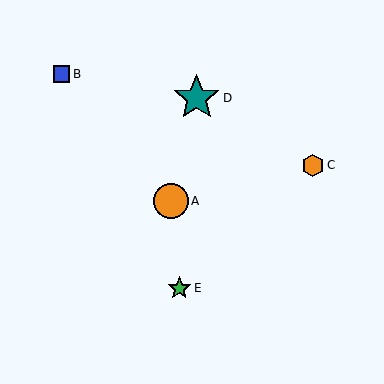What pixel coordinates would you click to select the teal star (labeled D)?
Click at (197, 98) to select the teal star D.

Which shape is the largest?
The teal star (labeled D) is the largest.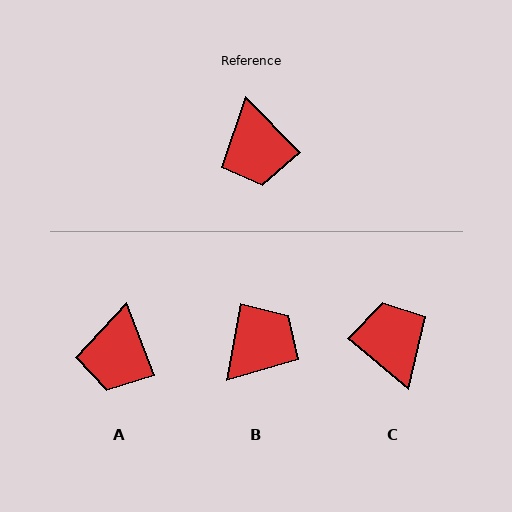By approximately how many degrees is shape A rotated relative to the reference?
Approximately 24 degrees clockwise.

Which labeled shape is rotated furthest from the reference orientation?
C, about 175 degrees away.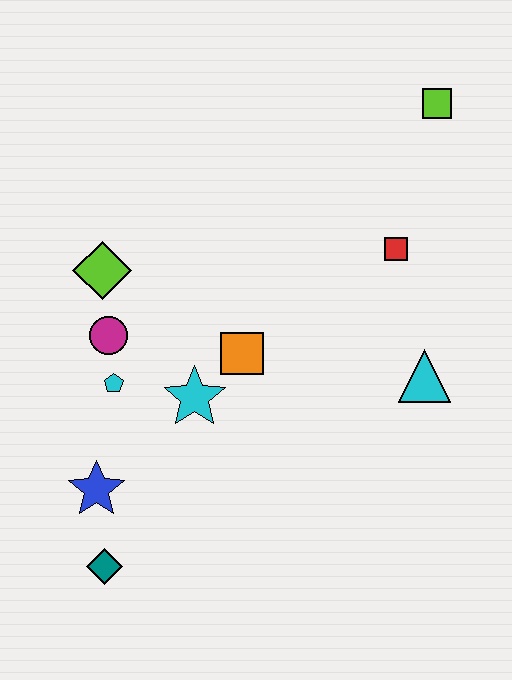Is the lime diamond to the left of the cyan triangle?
Yes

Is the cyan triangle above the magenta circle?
No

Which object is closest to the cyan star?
The orange square is closest to the cyan star.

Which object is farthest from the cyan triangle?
The teal diamond is farthest from the cyan triangle.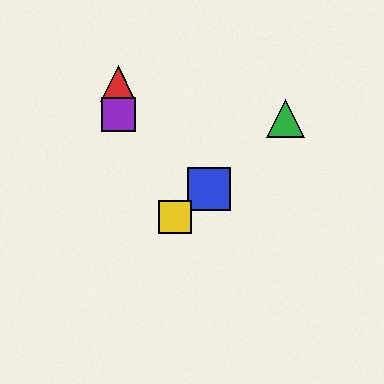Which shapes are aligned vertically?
The red triangle, the purple square are aligned vertically.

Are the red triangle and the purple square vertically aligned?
Yes, both are at x≈118.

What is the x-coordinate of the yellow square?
The yellow square is at x≈175.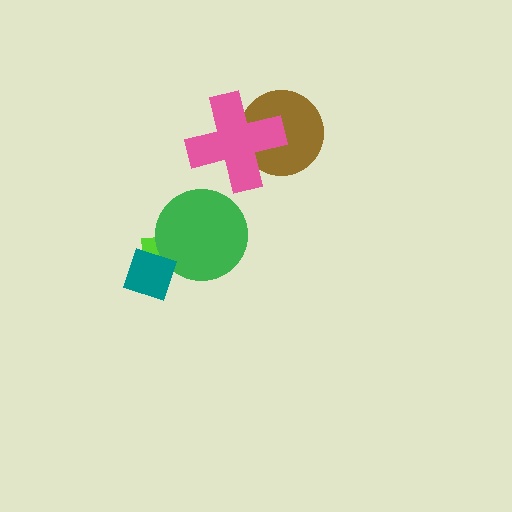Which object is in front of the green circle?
The teal diamond is in front of the green circle.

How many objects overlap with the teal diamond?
2 objects overlap with the teal diamond.